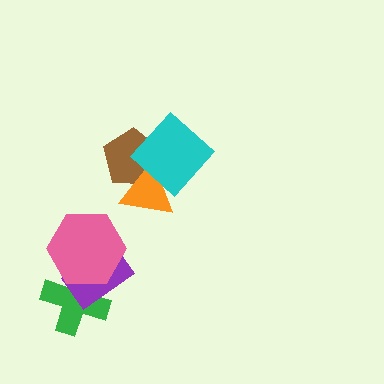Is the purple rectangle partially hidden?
Yes, it is partially covered by another shape.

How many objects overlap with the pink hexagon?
2 objects overlap with the pink hexagon.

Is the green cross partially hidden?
Yes, it is partially covered by another shape.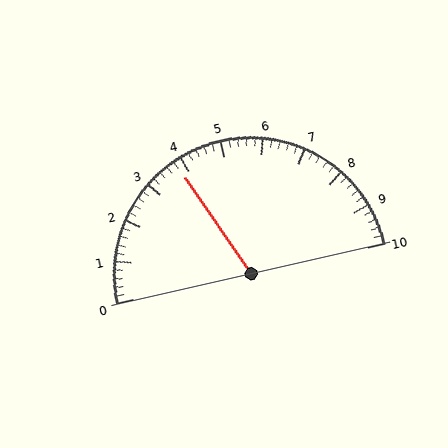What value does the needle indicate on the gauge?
The needle indicates approximately 3.8.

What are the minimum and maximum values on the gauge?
The gauge ranges from 0 to 10.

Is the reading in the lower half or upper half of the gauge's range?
The reading is in the lower half of the range (0 to 10).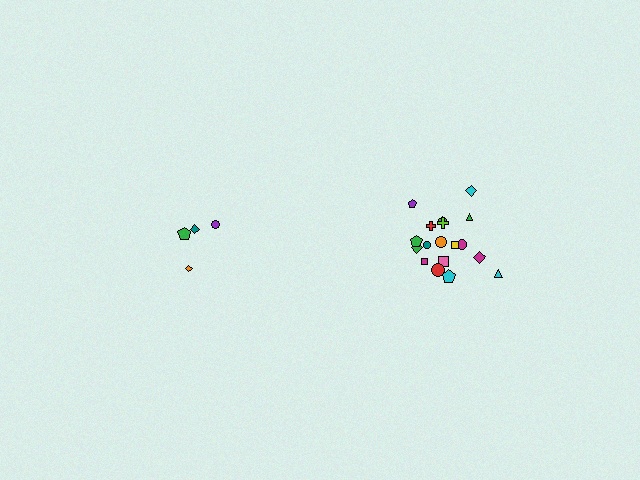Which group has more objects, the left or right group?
The right group.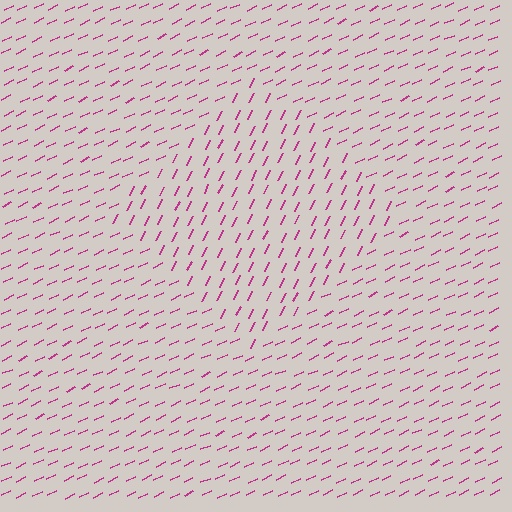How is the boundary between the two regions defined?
The boundary is defined purely by a change in line orientation (approximately 39 degrees difference). All lines are the same color and thickness.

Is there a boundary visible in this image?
Yes, there is a texture boundary formed by a change in line orientation.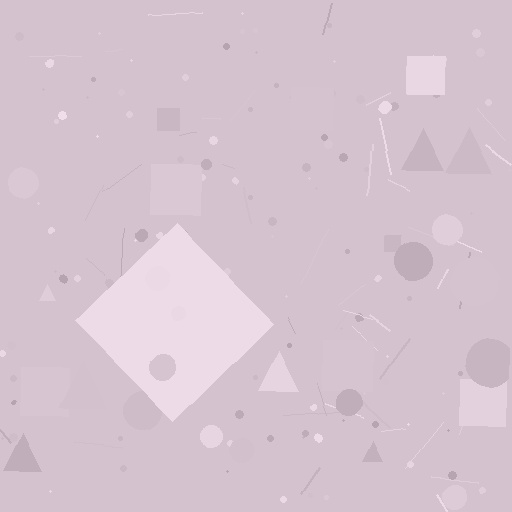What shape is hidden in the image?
A diamond is hidden in the image.